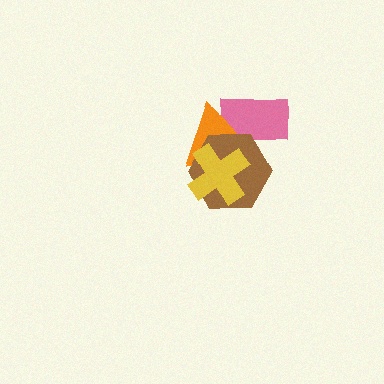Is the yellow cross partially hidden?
No, no other shape covers it.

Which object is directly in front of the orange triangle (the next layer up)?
The brown hexagon is directly in front of the orange triangle.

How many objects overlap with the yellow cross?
2 objects overlap with the yellow cross.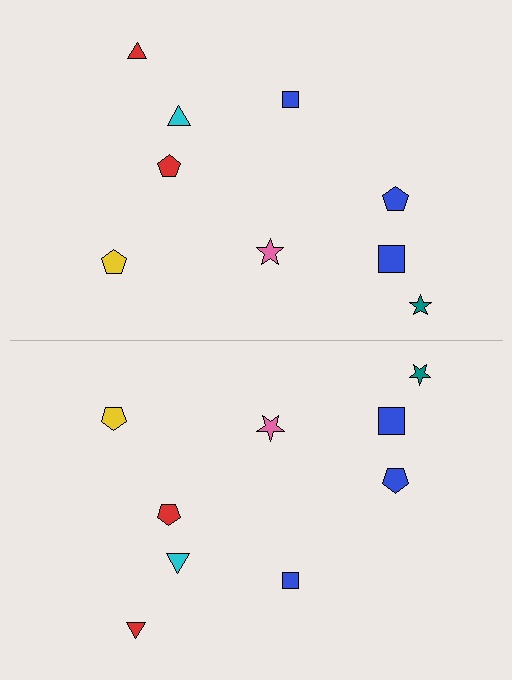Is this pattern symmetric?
Yes, this pattern has bilateral (reflection) symmetry.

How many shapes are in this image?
There are 18 shapes in this image.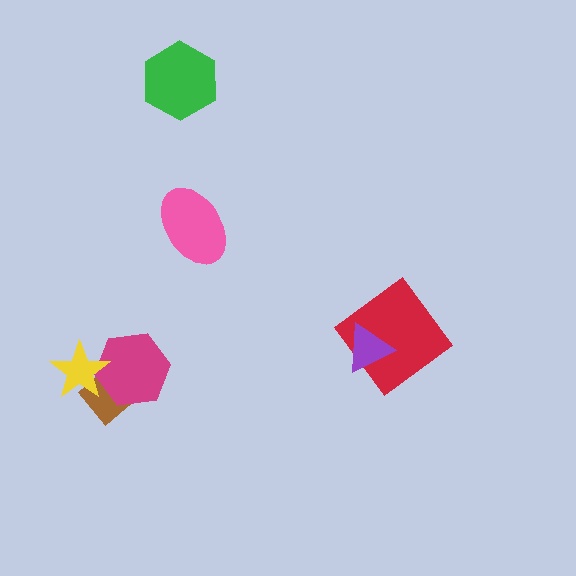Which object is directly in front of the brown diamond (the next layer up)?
The magenta hexagon is directly in front of the brown diamond.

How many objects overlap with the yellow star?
2 objects overlap with the yellow star.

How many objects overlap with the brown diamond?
2 objects overlap with the brown diamond.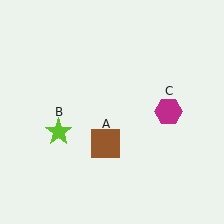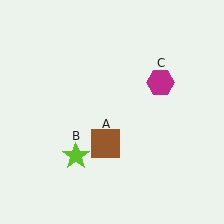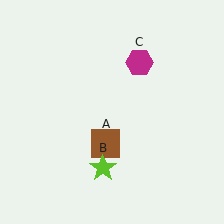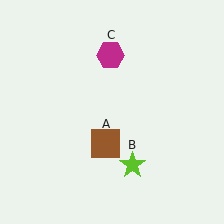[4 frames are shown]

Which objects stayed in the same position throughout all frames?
Brown square (object A) remained stationary.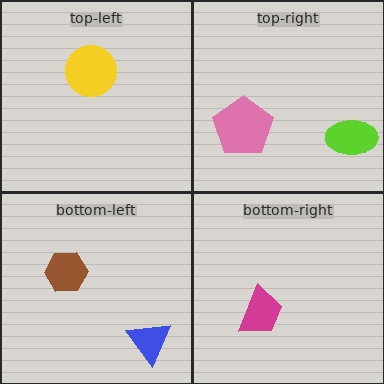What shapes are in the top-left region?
The yellow circle.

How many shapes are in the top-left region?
1.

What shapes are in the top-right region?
The pink pentagon, the lime ellipse.